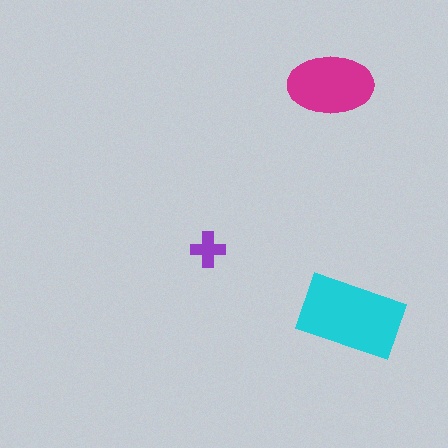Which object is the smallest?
The purple cross.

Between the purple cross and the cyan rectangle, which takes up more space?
The cyan rectangle.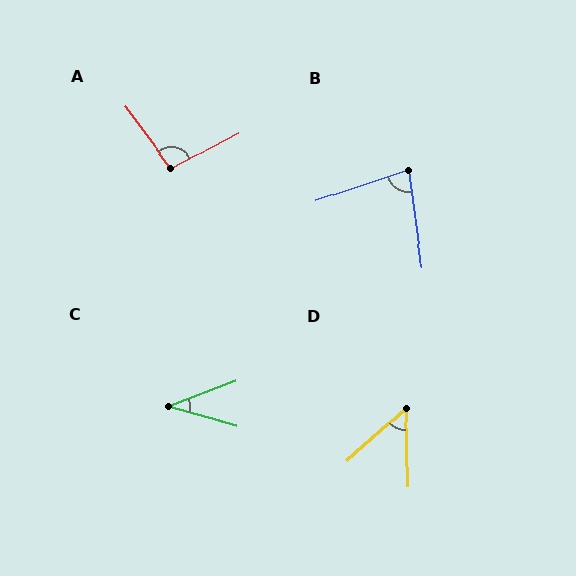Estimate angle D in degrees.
Approximately 50 degrees.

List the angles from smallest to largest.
C (37°), D (50°), B (79°), A (99°).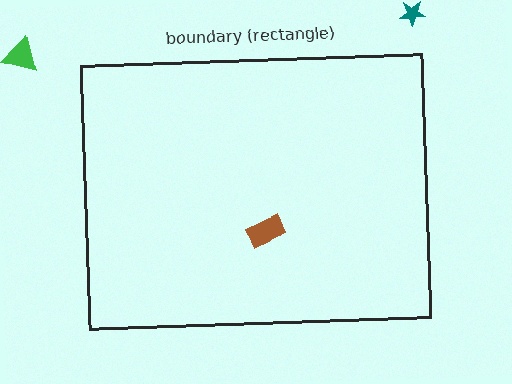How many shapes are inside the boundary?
1 inside, 2 outside.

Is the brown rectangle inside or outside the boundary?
Inside.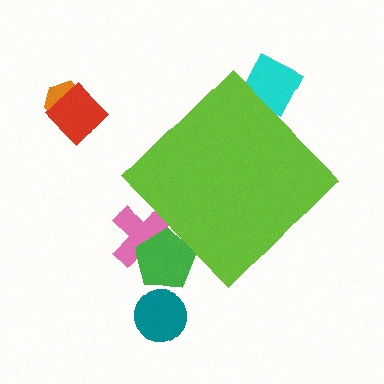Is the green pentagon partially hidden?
Yes, the green pentagon is partially hidden behind the lime diamond.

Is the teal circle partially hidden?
No, the teal circle is fully visible.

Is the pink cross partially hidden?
Yes, the pink cross is partially hidden behind the lime diamond.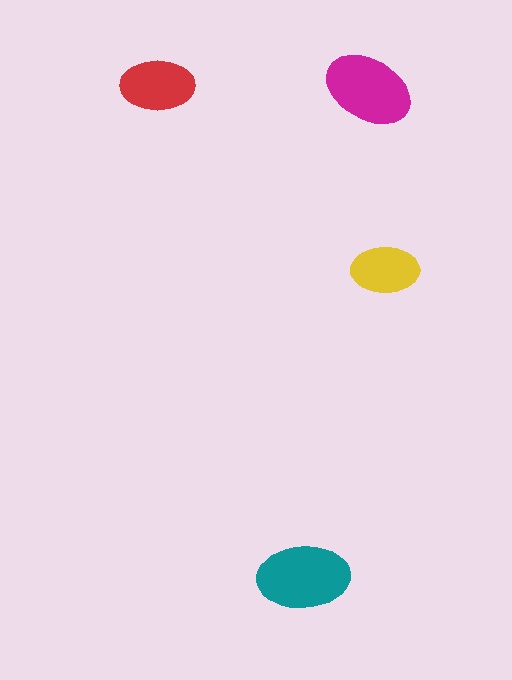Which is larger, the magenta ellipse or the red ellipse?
The magenta one.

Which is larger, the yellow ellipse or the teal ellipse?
The teal one.